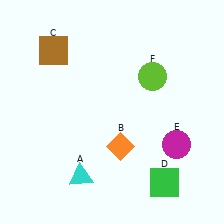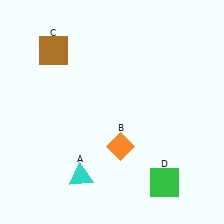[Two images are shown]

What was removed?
The magenta circle (E), the lime circle (F) were removed in Image 2.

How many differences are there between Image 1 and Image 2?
There are 2 differences between the two images.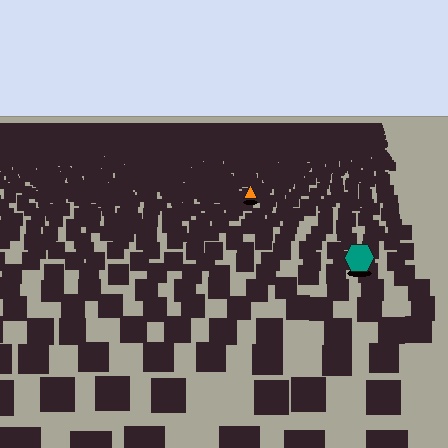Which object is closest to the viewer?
The teal hexagon is closest. The texture marks near it are larger and more spread out.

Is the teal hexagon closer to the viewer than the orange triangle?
Yes. The teal hexagon is closer — you can tell from the texture gradient: the ground texture is coarser near it.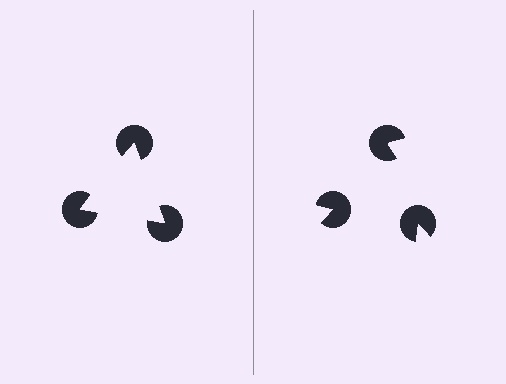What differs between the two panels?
The pac-man discs are positioned identically on both sides; only the wedge orientations differ. On the left they align to a triangle; on the right they are misaligned.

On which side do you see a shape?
An illusory triangle appears on the left side. On the right side the wedge cuts are rotated, so no coherent shape forms.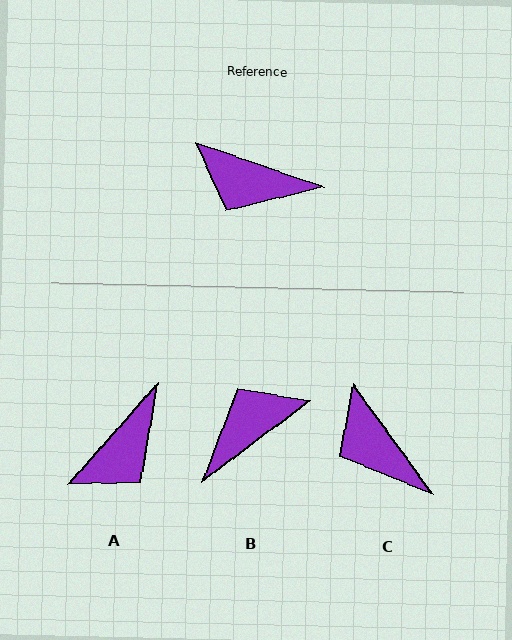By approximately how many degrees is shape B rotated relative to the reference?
Approximately 124 degrees clockwise.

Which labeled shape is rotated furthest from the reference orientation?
B, about 124 degrees away.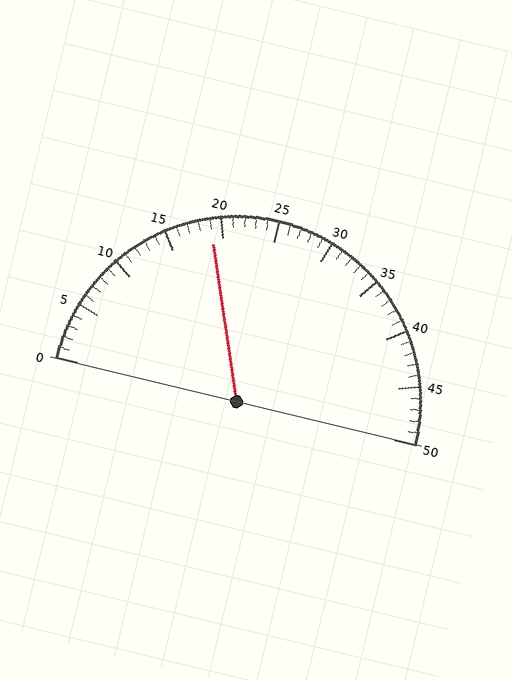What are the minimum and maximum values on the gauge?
The gauge ranges from 0 to 50.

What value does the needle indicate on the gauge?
The needle indicates approximately 19.